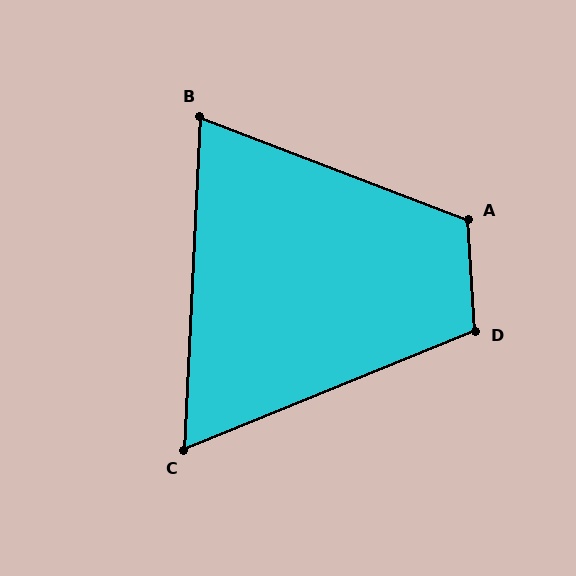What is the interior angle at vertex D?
Approximately 108 degrees (obtuse).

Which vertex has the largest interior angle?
A, at approximately 115 degrees.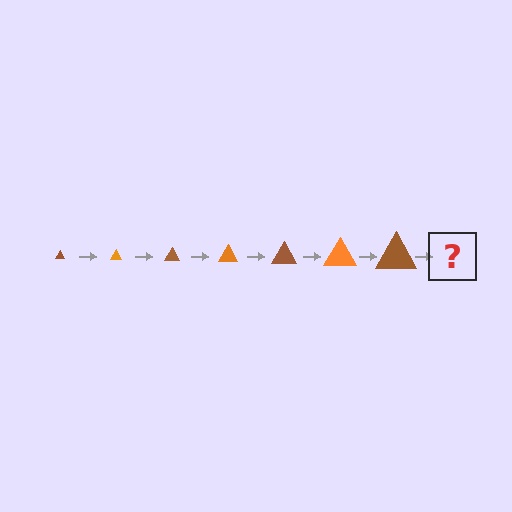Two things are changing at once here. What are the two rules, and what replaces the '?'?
The two rules are that the triangle grows larger each step and the color cycles through brown and orange. The '?' should be an orange triangle, larger than the previous one.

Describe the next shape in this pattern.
It should be an orange triangle, larger than the previous one.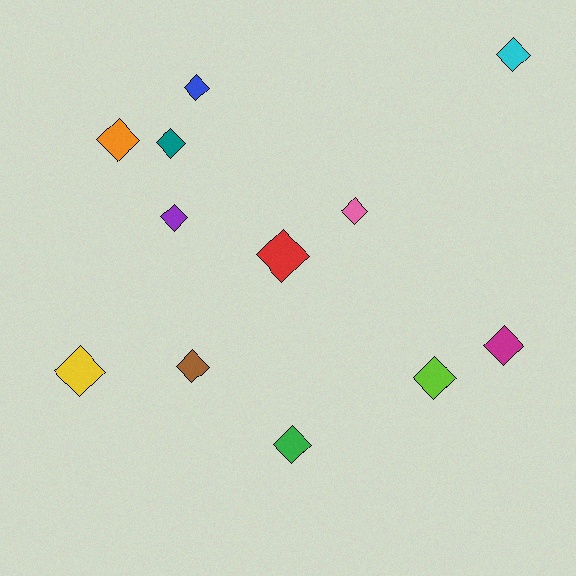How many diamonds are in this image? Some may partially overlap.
There are 12 diamonds.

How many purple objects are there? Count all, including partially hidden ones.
There is 1 purple object.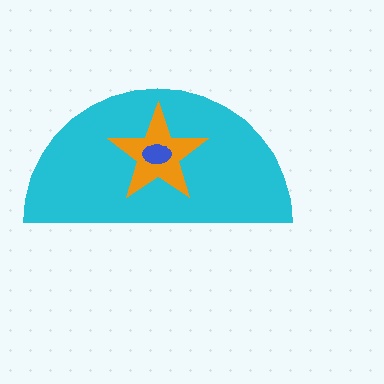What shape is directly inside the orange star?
The blue ellipse.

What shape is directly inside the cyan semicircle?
The orange star.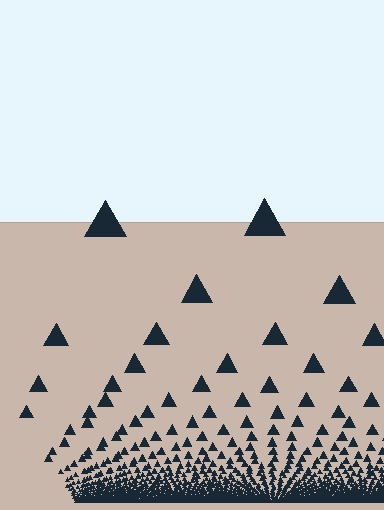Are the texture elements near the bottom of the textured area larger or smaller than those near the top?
Smaller. The gradient is inverted — elements near the bottom are smaller and denser.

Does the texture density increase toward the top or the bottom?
Density increases toward the bottom.